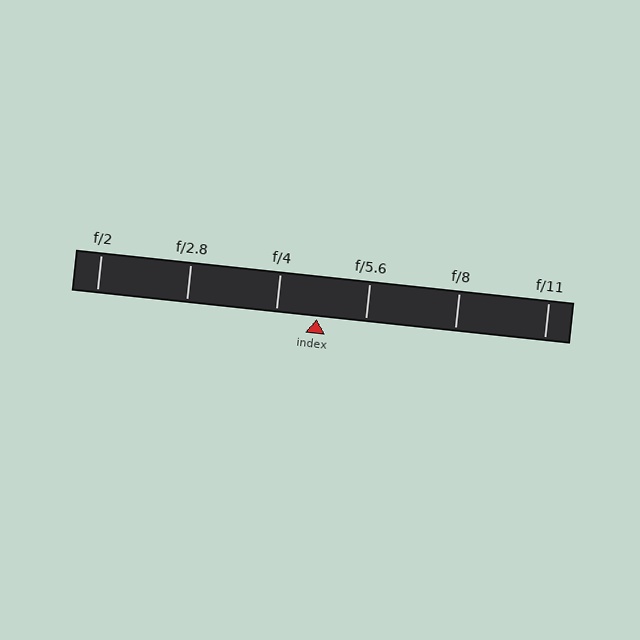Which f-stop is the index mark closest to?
The index mark is closest to f/4.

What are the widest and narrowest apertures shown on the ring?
The widest aperture shown is f/2 and the narrowest is f/11.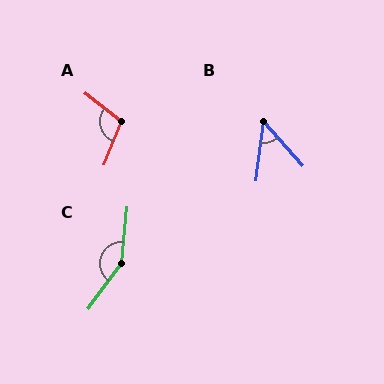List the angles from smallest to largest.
B (49°), A (107°), C (149°).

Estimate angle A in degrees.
Approximately 107 degrees.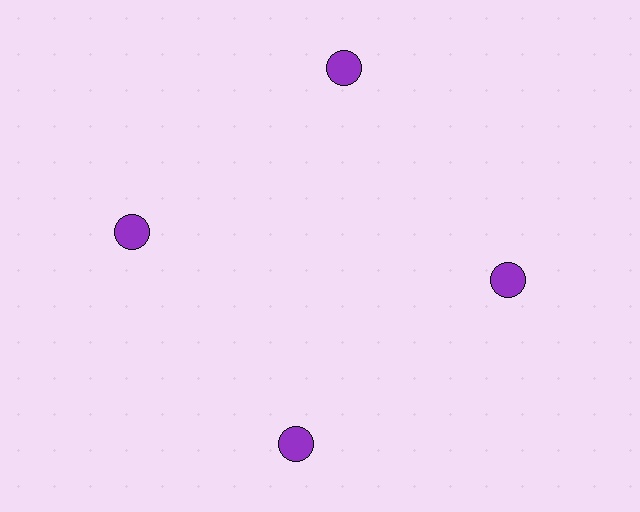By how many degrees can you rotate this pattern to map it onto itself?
The pattern maps onto itself every 90 degrees of rotation.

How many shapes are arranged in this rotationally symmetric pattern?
There are 4 shapes, arranged in 4 groups of 1.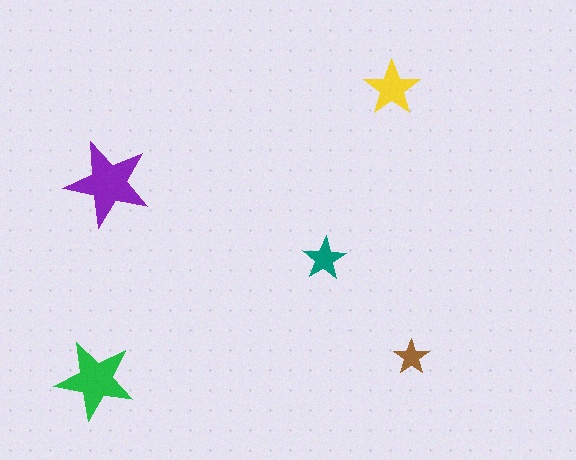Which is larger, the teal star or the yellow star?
The yellow one.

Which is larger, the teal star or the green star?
The green one.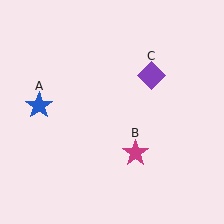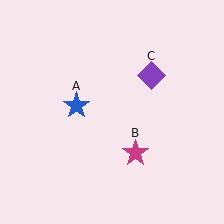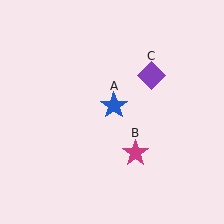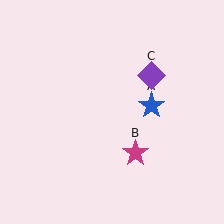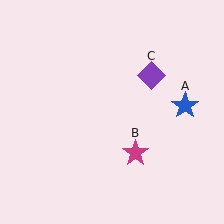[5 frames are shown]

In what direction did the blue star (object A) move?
The blue star (object A) moved right.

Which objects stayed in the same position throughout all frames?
Magenta star (object B) and purple diamond (object C) remained stationary.